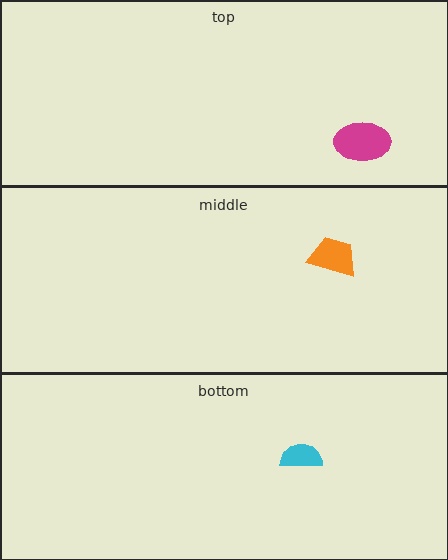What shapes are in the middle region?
The orange trapezoid.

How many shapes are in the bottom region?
1.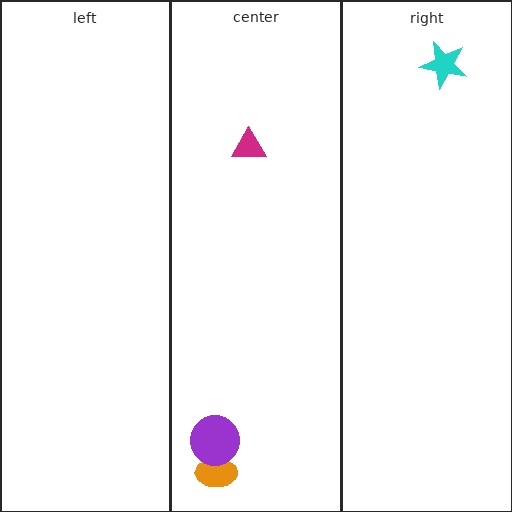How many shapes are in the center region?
3.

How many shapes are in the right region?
1.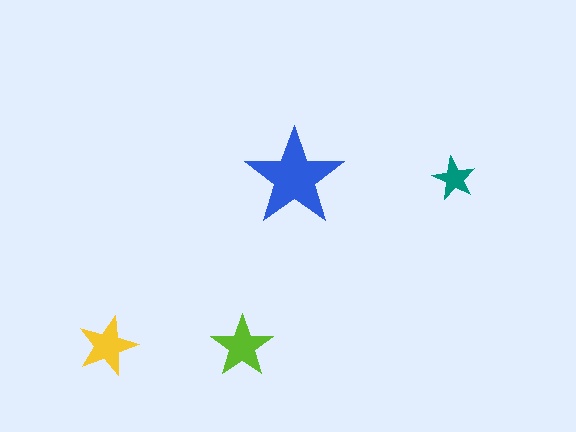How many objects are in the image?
There are 4 objects in the image.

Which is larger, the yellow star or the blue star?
The blue one.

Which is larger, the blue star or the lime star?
The blue one.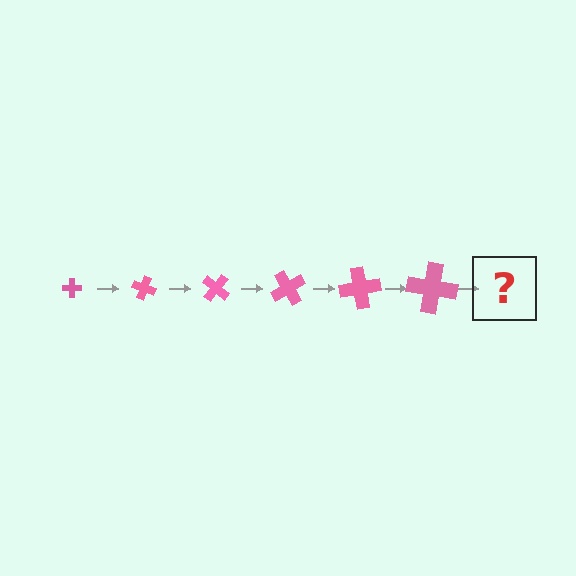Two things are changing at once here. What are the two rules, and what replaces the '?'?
The two rules are that the cross grows larger each step and it rotates 20 degrees each step. The '?' should be a cross, larger than the previous one and rotated 120 degrees from the start.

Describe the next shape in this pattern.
It should be a cross, larger than the previous one and rotated 120 degrees from the start.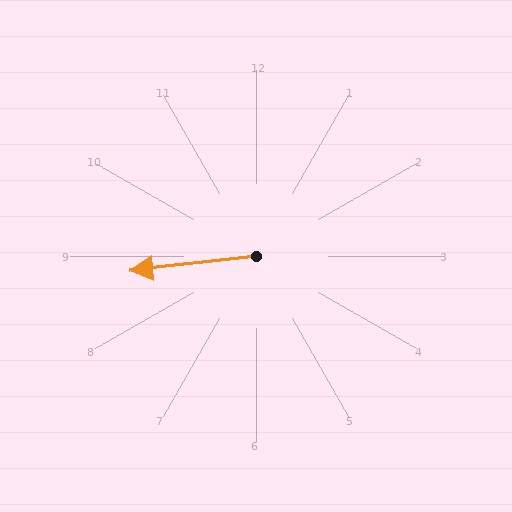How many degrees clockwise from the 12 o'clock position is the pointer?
Approximately 263 degrees.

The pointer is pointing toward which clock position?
Roughly 9 o'clock.